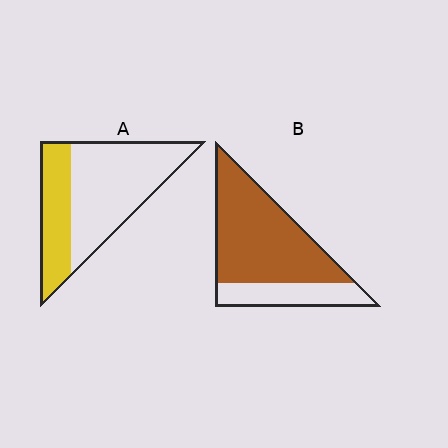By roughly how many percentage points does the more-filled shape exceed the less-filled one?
By roughly 40 percentage points (B over A).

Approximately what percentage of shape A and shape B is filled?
A is approximately 35% and B is approximately 75%.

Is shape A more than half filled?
No.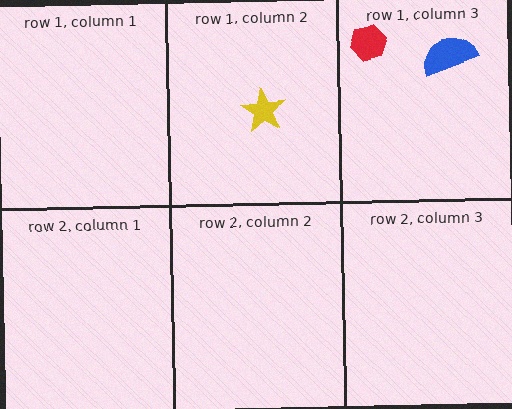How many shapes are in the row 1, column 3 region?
2.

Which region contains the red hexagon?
The row 1, column 3 region.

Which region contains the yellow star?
The row 1, column 2 region.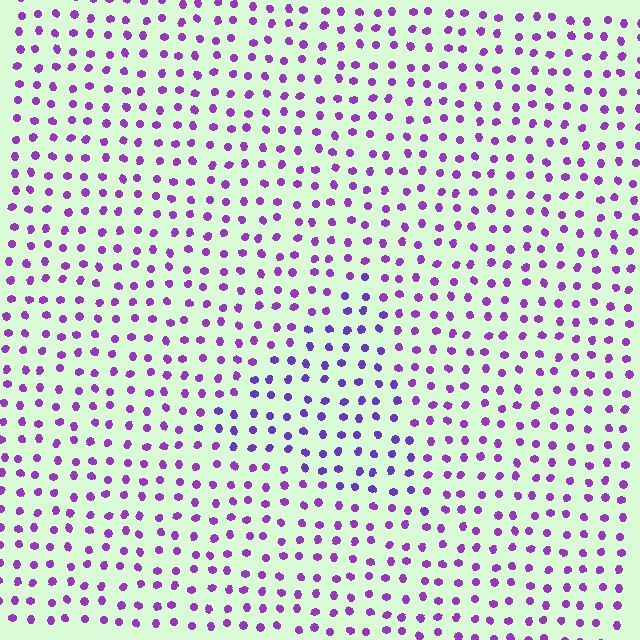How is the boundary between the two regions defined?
The boundary is defined purely by a slight shift in hue (about 22 degrees). Spacing, size, and orientation are identical on both sides.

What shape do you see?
I see a triangle.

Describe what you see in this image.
The image is filled with small purple elements in a uniform arrangement. A triangle-shaped region is visible where the elements are tinted to a slightly different hue, forming a subtle color boundary.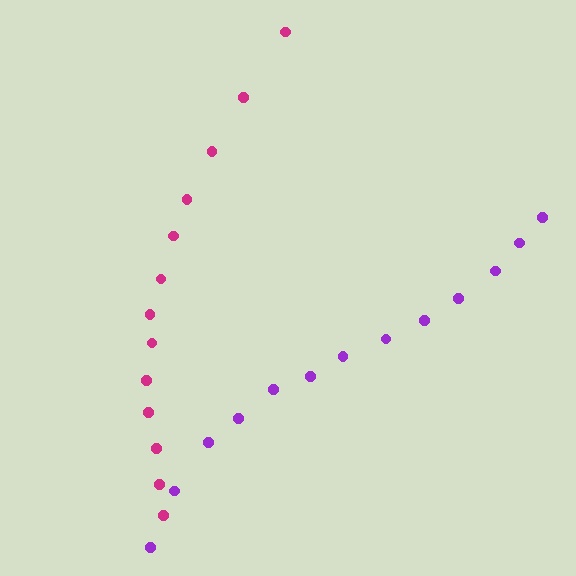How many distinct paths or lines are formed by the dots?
There are 2 distinct paths.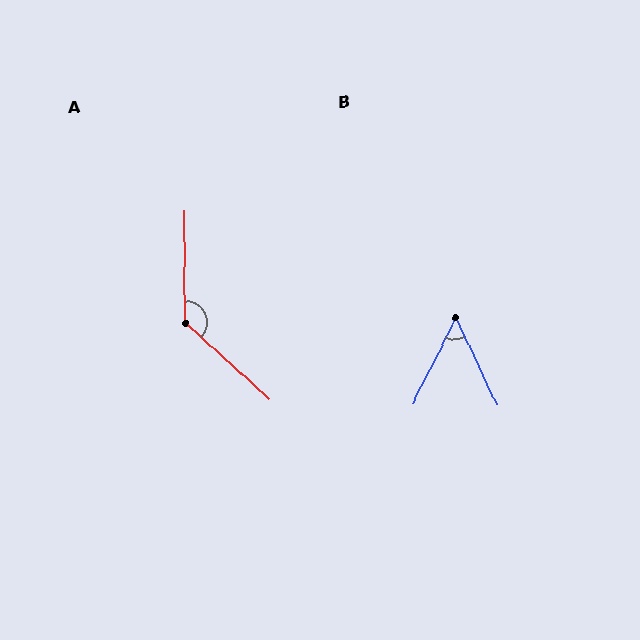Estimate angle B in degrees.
Approximately 52 degrees.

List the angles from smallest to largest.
B (52°), A (132°).